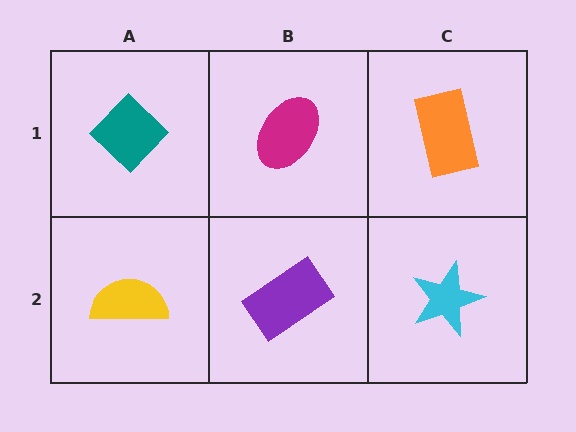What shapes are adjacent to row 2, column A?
A teal diamond (row 1, column A), a purple rectangle (row 2, column B).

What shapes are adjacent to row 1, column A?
A yellow semicircle (row 2, column A), a magenta ellipse (row 1, column B).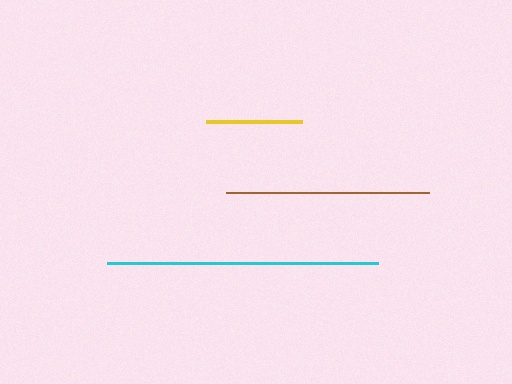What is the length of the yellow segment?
The yellow segment is approximately 96 pixels long.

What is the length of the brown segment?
The brown segment is approximately 203 pixels long.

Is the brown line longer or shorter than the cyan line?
The cyan line is longer than the brown line.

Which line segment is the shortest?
The yellow line is the shortest at approximately 96 pixels.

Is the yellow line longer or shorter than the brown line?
The brown line is longer than the yellow line.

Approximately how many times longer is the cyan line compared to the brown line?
The cyan line is approximately 1.3 times the length of the brown line.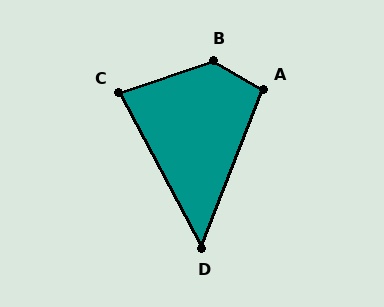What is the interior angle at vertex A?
Approximately 100 degrees (obtuse).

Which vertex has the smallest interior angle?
D, at approximately 49 degrees.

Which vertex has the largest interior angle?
B, at approximately 131 degrees.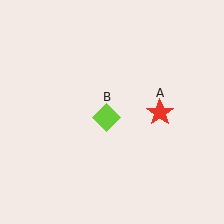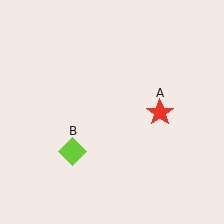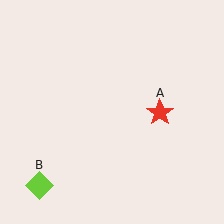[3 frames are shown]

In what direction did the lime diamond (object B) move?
The lime diamond (object B) moved down and to the left.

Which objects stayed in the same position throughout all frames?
Red star (object A) remained stationary.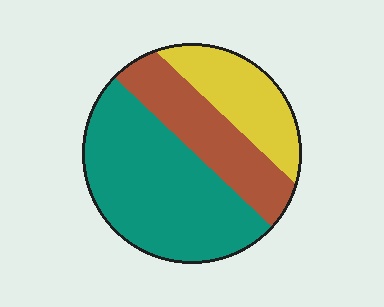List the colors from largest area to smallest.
From largest to smallest: teal, brown, yellow.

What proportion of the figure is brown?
Brown takes up about one quarter (1/4) of the figure.